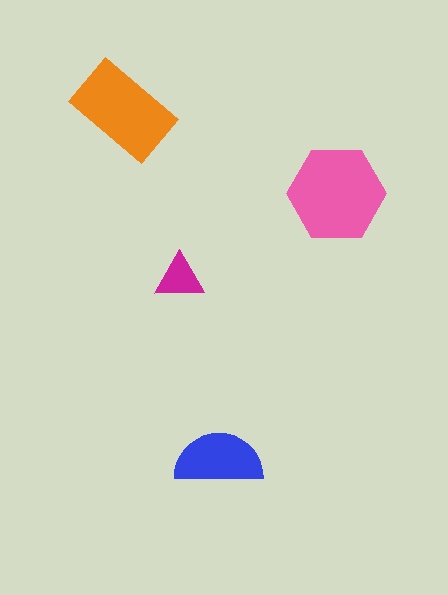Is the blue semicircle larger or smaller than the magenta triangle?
Larger.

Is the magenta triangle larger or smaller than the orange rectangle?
Smaller.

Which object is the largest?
The pink hexagon.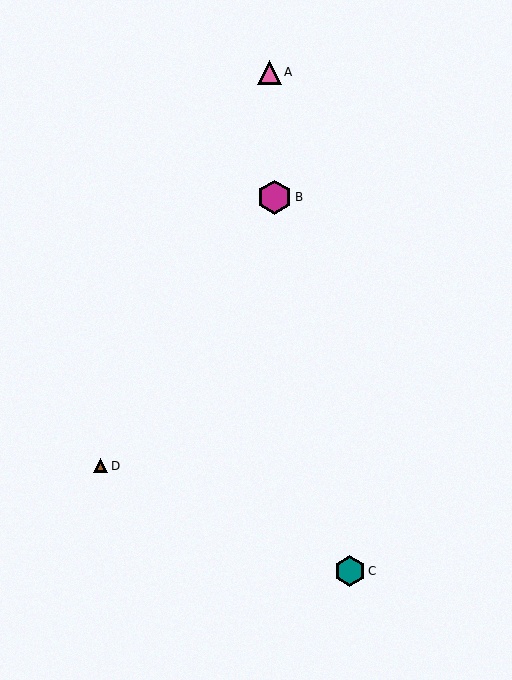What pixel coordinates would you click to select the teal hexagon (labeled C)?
Click at (350, 571) to select the teal hexagon C.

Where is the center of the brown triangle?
The center of the brown triangle is at (100, 466).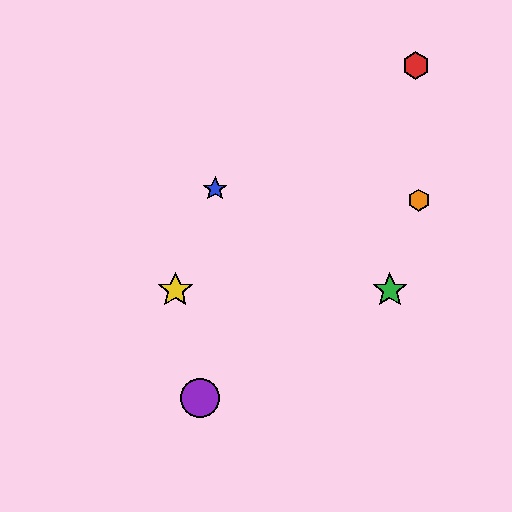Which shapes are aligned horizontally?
The green star, the yellow star are aligned horizontally.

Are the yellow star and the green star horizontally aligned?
Yes, both are at y≈290.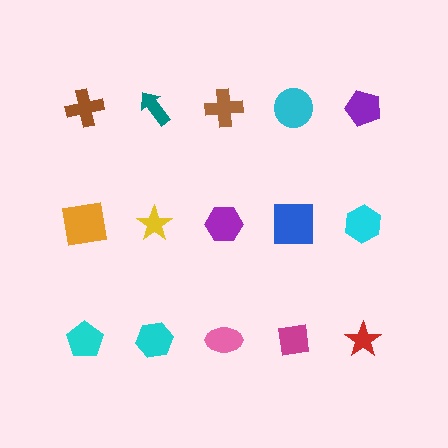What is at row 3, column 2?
A cyan hexagon.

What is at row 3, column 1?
A cyan pentagon.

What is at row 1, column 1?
A brown cross.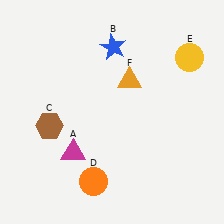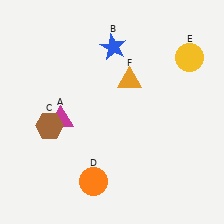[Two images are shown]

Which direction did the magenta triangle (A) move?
The magenta triangle (A) moved up.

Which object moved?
The magenta triangle (A) moved up.